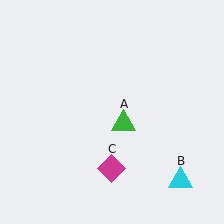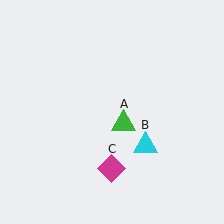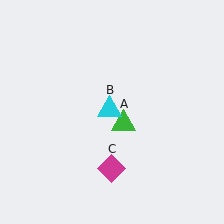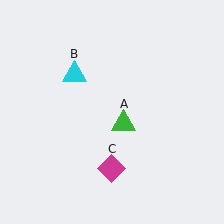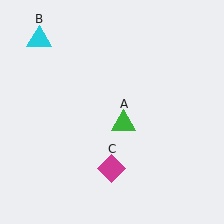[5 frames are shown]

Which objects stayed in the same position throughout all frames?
Green triangle (object A) and magenta diamond (object C) remained stationary.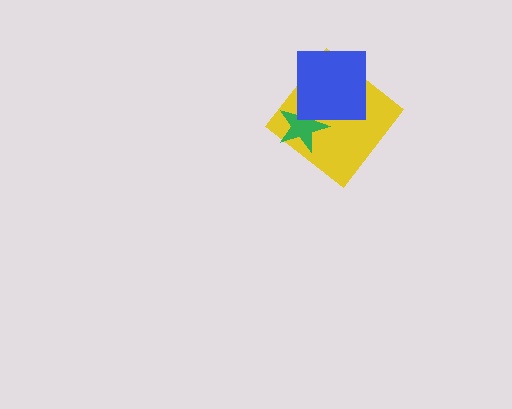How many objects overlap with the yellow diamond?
2 objects overlap with the yellow diamond.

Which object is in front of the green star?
The blue square is in front of the green star.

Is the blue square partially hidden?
No, no other shape covers it.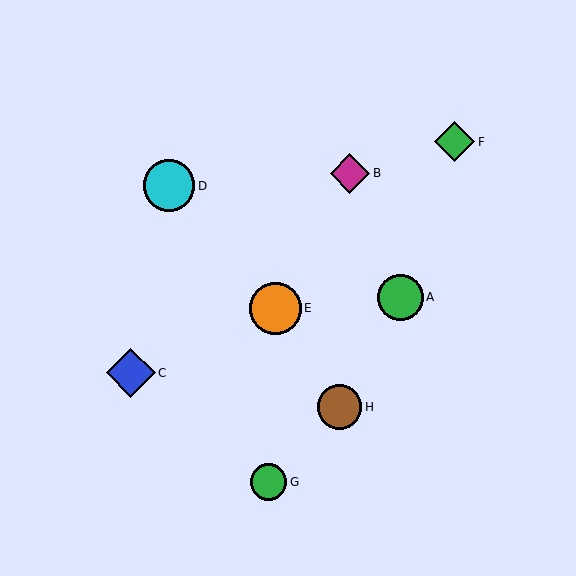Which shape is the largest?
The orange circle (labeled E) is the largest.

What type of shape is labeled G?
Shape G is a green circle.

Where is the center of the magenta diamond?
The center of the magenta diamond is at (350, 173).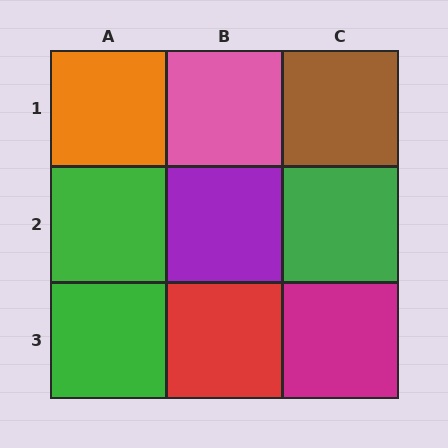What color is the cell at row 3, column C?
Magenta.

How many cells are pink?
1 cell is pink.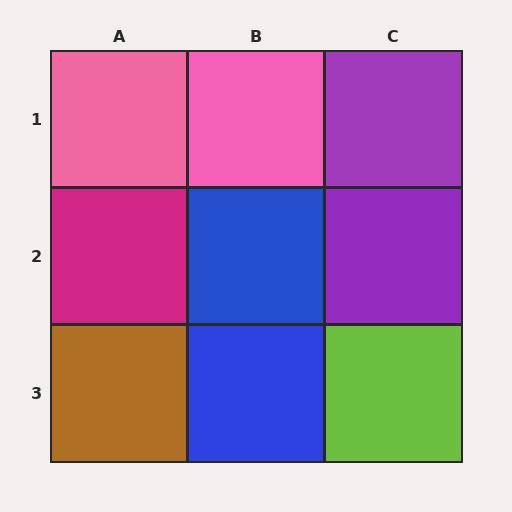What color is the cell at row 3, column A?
Brown.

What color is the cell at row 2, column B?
Blue.